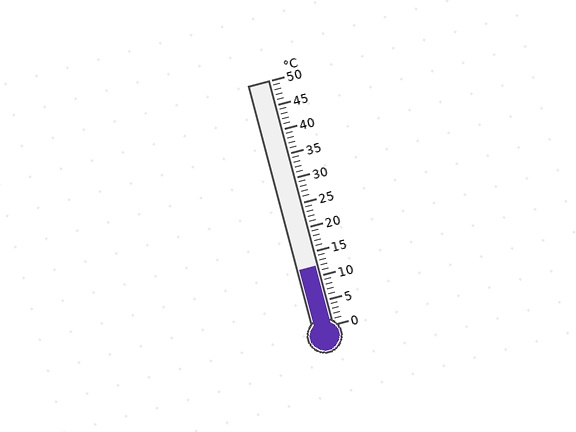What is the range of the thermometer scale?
The thermometer scale ranges from 0°C to 50°C.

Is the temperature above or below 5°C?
The temperature is above 5°C.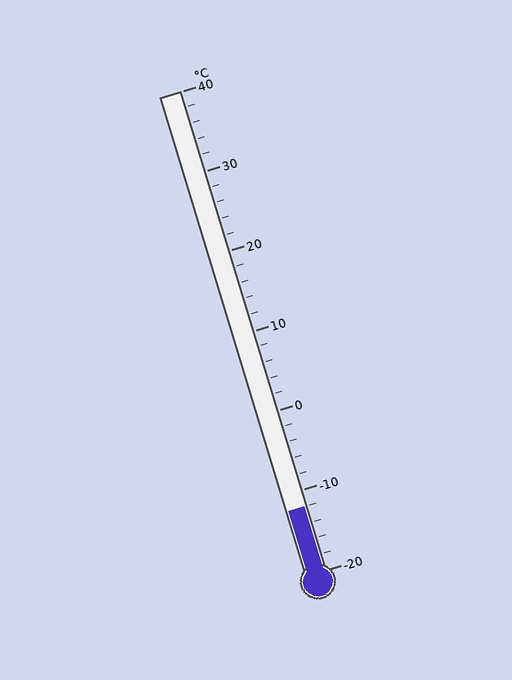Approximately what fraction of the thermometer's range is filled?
The thermometer is filled to approximately 15% of its range.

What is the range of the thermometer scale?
The thermometer scale ranges from -20°C to 40°C.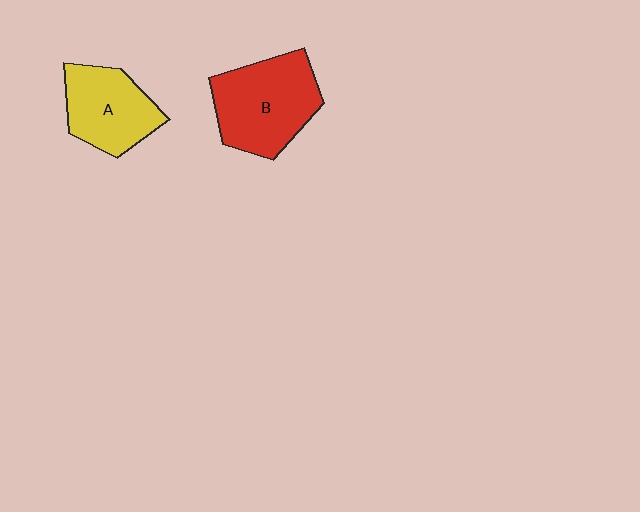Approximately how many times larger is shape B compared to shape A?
Approximately 1.3 times.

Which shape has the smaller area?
Shape A (yellow).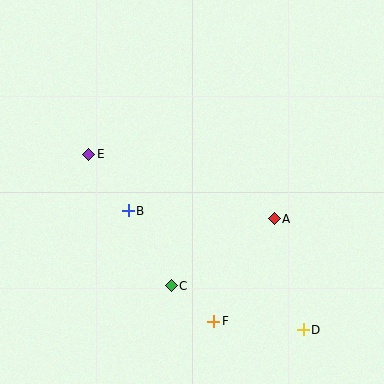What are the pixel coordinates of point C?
Point C is at (171, 286).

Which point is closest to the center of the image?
Point B at (128, 211) is closest to the center.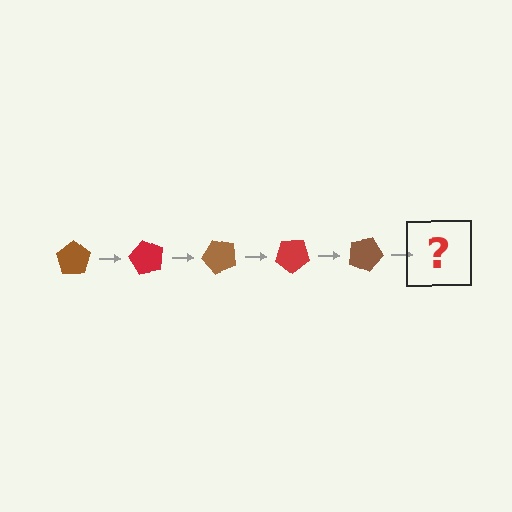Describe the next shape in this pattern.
It should be a red pentagon, rotated 300 degrees from the start.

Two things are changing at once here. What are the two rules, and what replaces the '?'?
The two rules are that it rotates 60 degrees each step and the color cycles through brown and red. The '?' should be a red pentagon, rotated 300 degrees from the start.